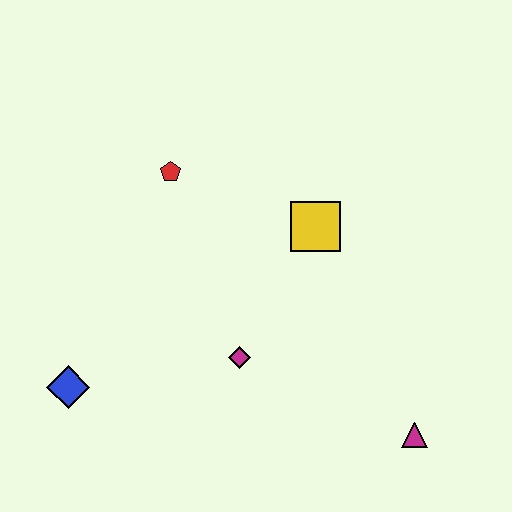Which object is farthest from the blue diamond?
The magenta triangle is farthest from the blue diamond.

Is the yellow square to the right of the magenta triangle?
No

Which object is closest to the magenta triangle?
The magenta diamond is closest to the magenta triangle.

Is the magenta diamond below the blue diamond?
No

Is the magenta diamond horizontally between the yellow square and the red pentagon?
Yes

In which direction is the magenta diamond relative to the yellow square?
The magenta diamond is below the yellow square.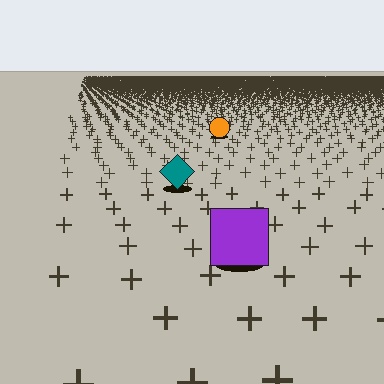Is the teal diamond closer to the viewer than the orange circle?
Yes. The teal diamond is closer — you can tell from the texture gradient: the ground texture is coarser near it.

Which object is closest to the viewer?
The purple square is closest. The texture marks near it are larger and more spread out.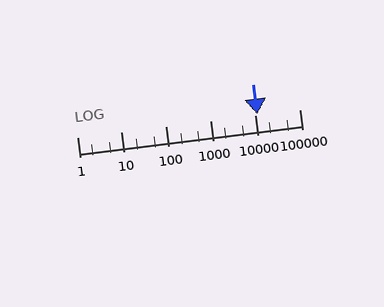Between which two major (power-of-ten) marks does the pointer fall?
The pointer is between 10000 and 100000.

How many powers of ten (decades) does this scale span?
The scale spans 5 decades, from 1 to 100000.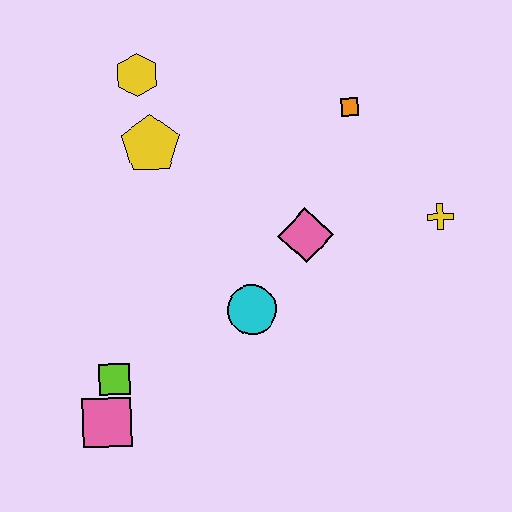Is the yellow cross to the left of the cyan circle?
No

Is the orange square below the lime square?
No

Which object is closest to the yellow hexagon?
The yellow pentagon is closest to the yellow hexagon.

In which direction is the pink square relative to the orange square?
The pink square is below the orange square.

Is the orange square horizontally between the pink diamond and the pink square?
No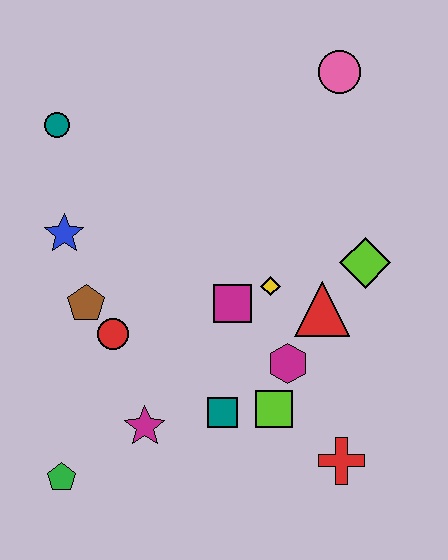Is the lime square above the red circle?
No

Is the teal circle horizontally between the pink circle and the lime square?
No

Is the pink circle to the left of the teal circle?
No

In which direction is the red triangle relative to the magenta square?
The red triangle is to the right of the magenta square.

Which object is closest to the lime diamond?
The red triangle is closest to the lime diamond.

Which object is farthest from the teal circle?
The red cross is farthest from the teal circle.